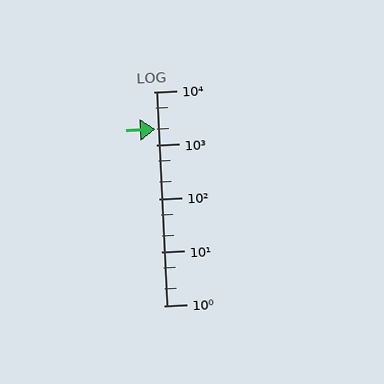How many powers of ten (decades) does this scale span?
The scale spans 4 decades, from 1 to 10000.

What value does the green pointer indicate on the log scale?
The pointer indicates approximately 2000.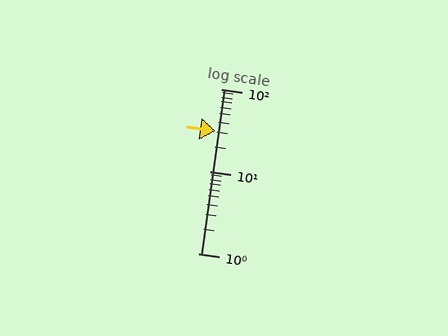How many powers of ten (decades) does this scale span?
The scale spans 2 decades, from 1 to 100.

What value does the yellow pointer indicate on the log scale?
The pointer indicates approximately 31.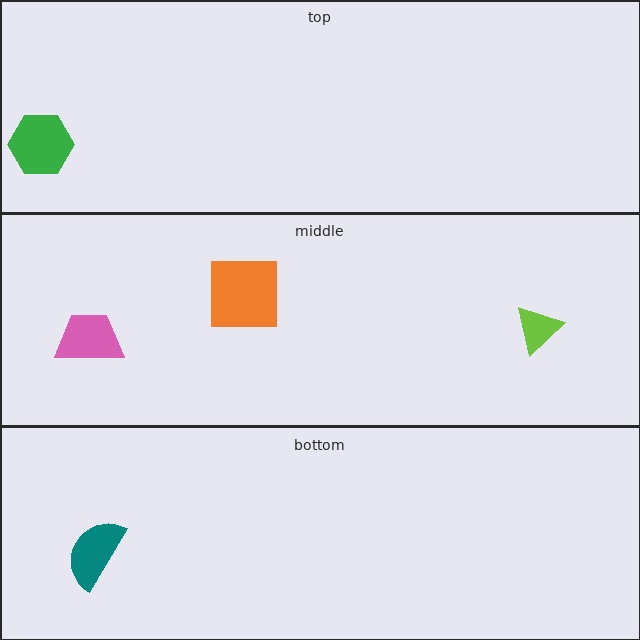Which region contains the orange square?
The middle region.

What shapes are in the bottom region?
The teal semicircle.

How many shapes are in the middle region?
3.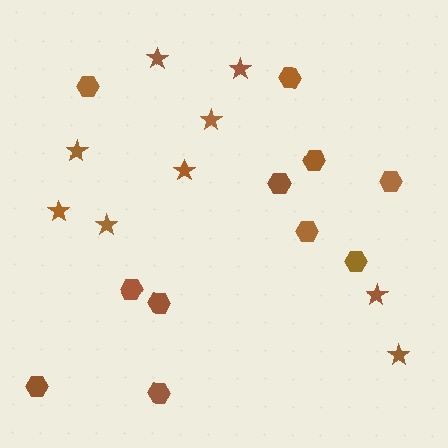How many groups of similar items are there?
There are 2 groups: one group of hexagons (11) and one group of stars (9).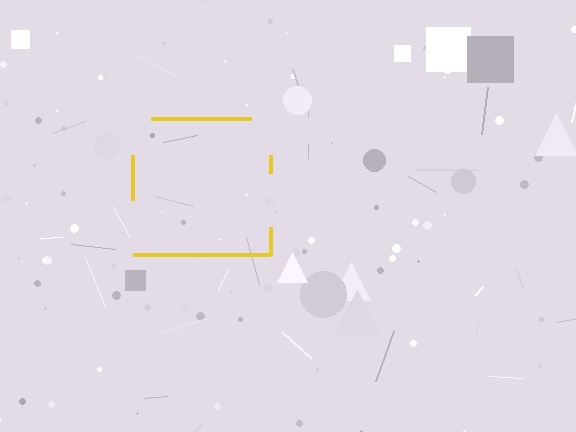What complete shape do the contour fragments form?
The contour fragments form a square.